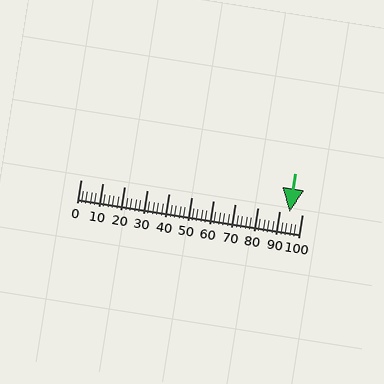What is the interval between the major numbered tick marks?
The major tick marks are spaced 10 units apart.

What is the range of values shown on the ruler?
The ruler shows values from 0 to 100.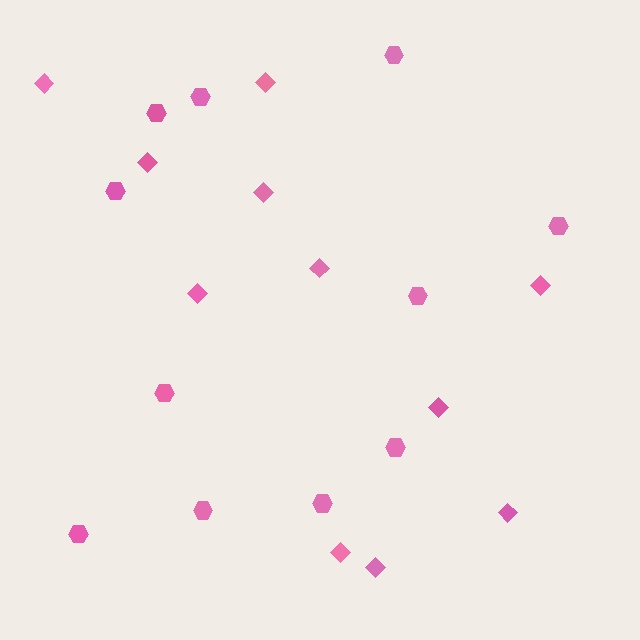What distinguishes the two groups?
There are 2 groups: one group of diamonds (11) and one group of hexagons (11).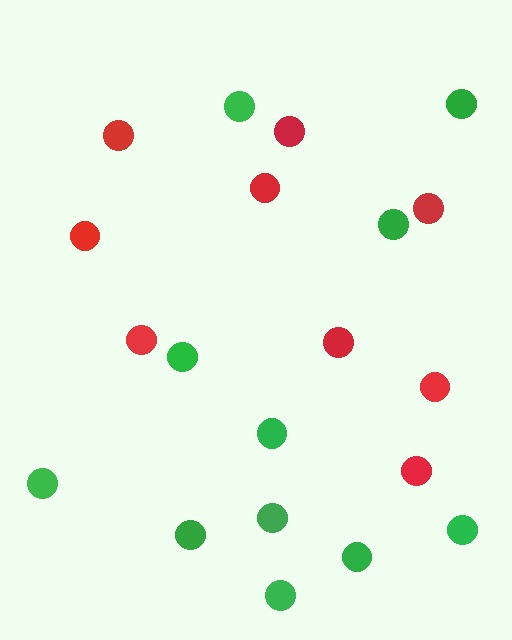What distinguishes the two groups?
There are 2 groups: one group of red circles (9) and one group of green circles (11).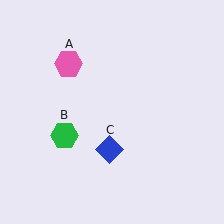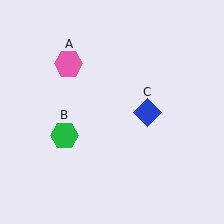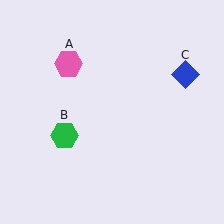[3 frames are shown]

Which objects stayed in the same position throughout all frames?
Pink hexagon (object A) and green hexagon (object B) remained stationary.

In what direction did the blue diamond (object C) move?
The blue diamond (object C) moved up and to the right.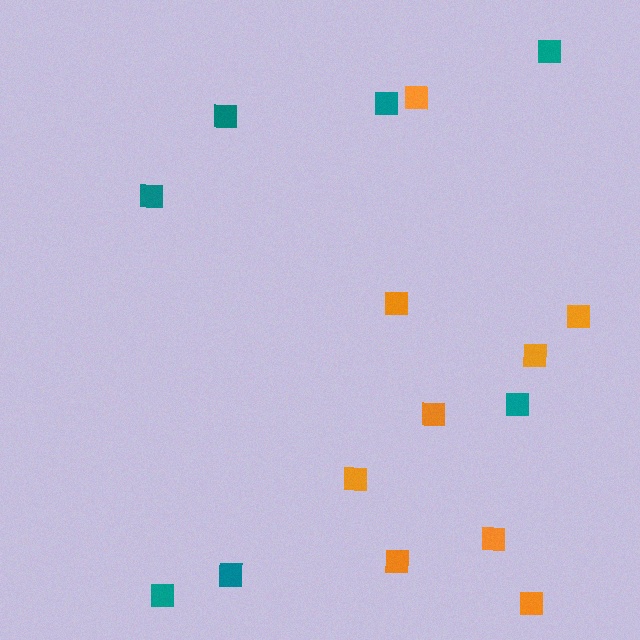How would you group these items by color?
There are 2 groups: one group of orange squares (9) and one group of teal squares (7).